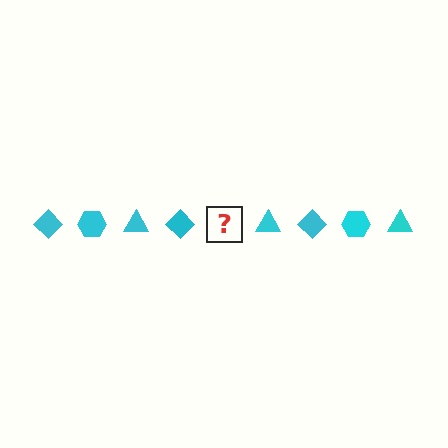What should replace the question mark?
The question mark should be replaced with a cyan hexagon.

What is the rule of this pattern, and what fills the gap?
The rule is that the pattern cycles through diamond, hexagon, triangle shapes in cyan. The gap should be filled with a cyan hexagon.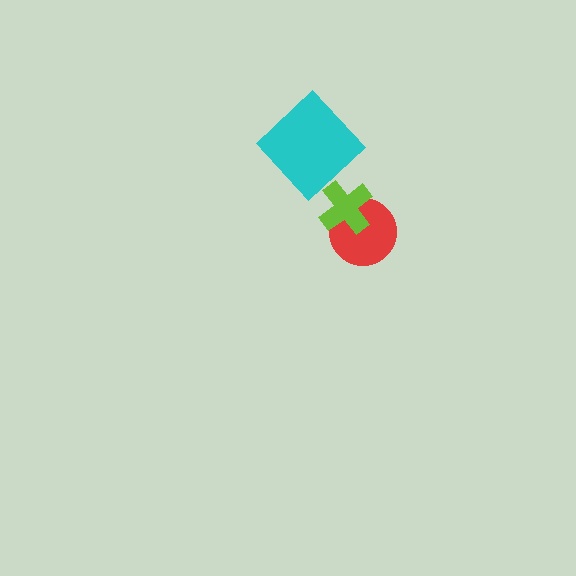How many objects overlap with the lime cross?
1 object overlaps with the lime cross.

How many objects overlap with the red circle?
1 object overlaps with the red circle.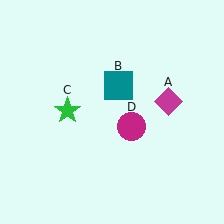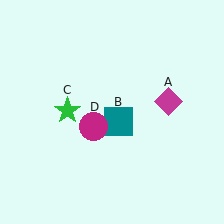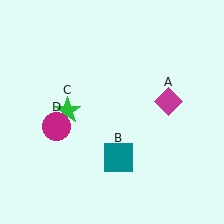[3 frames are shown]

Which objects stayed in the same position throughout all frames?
Magenta diamond (object A) and green star (object C) remained stationary.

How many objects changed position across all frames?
2 objects changed position: teal square (object B), magenta circle (object D).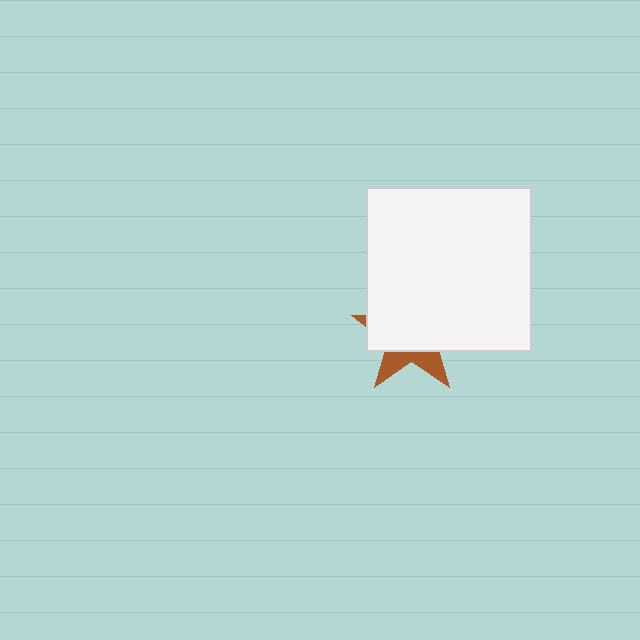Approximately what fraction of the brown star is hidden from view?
Roughly 70% of the brown star is hidden behind the white square.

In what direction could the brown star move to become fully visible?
The brown star could move down. That would shift it out from behind the white square entirely.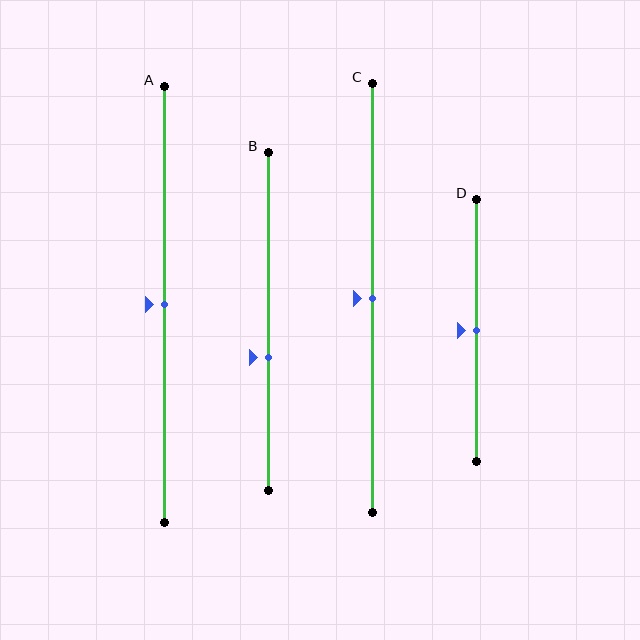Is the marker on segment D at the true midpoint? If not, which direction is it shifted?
Yes, the marker on segment D is at the true midpoint.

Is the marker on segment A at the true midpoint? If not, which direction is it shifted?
Yes, the marker on segment A is at the true midpoint.